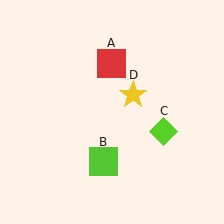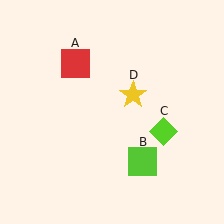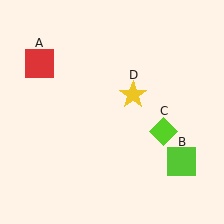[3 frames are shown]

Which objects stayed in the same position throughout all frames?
Lime diamond (object C) and yellow star (object D) remained stationary.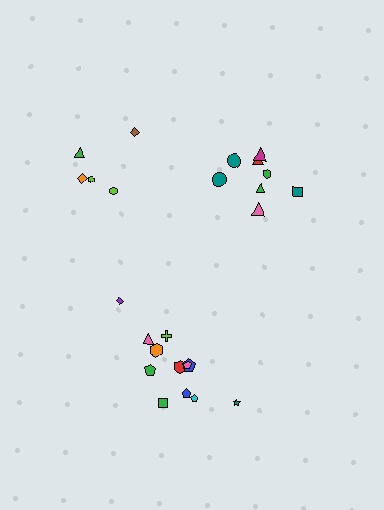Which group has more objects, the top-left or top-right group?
The top-right group.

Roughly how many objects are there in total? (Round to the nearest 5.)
Roughly 25 objects in total.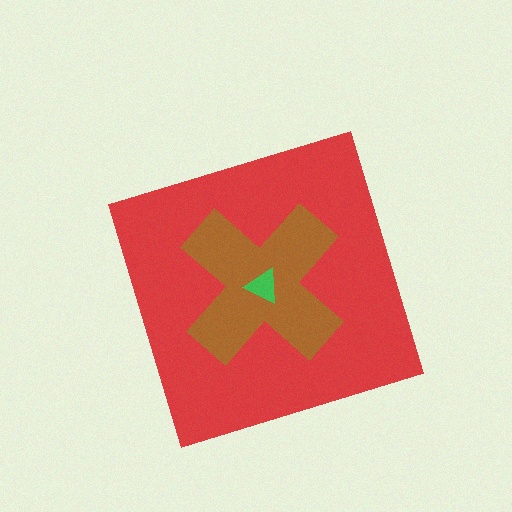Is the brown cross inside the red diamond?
Yes.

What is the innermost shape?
The green triangle.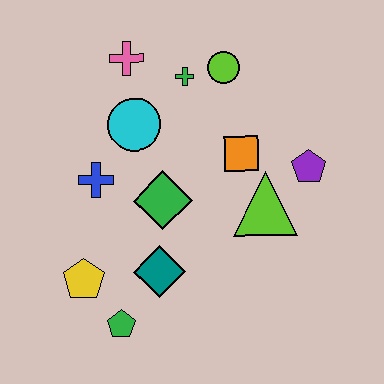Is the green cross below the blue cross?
No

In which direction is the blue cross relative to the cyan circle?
The blue cross is below the cyan circle.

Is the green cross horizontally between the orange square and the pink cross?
Yes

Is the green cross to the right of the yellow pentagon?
Yes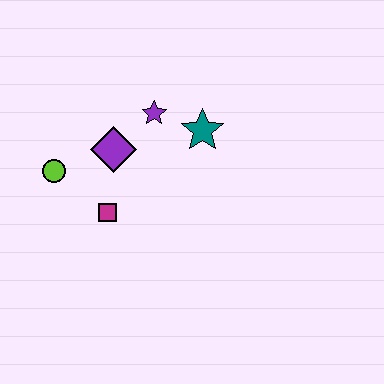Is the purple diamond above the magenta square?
Yes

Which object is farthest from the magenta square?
The teal star is farthest from the magenta square.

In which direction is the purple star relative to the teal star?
The purple star is to the left of the teal star.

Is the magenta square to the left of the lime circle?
No